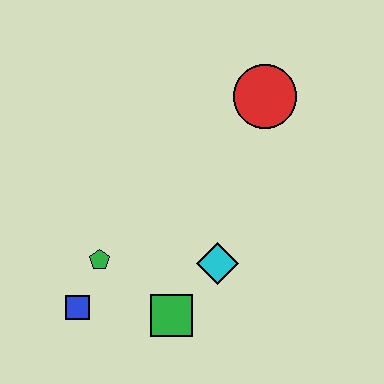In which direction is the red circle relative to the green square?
The red circle is above the green square.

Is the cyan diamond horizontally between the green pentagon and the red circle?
Yes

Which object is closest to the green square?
The cyan diamond is closest to the green square.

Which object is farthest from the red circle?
The blue square is farthest from the red circle.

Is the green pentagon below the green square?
No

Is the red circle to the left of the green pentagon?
No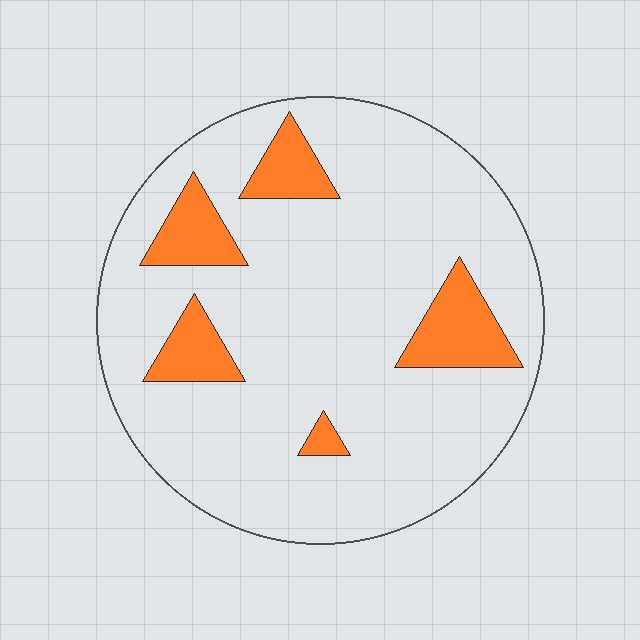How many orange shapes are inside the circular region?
5.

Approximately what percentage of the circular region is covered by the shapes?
Approximately 15%.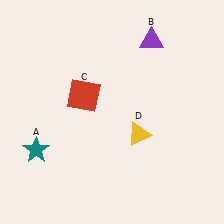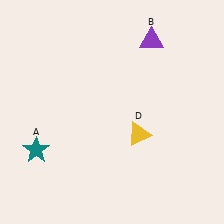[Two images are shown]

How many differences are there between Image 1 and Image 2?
There is 1 difference between the two images.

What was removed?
The red square (C) was removed in Image 2.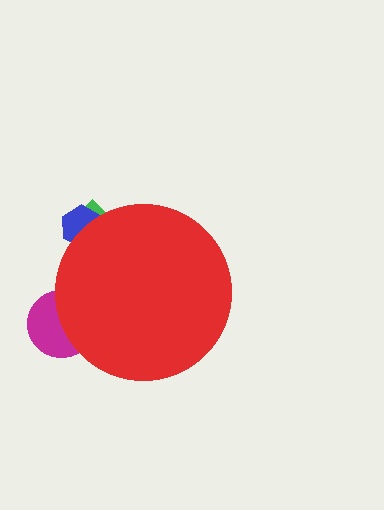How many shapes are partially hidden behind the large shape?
3 shapes are partially hidden.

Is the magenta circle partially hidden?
Yes, the magenta circle is partially hidden behind the red circle.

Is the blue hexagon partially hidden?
Yes, the blue hexagon is partially hidden behind the red circle.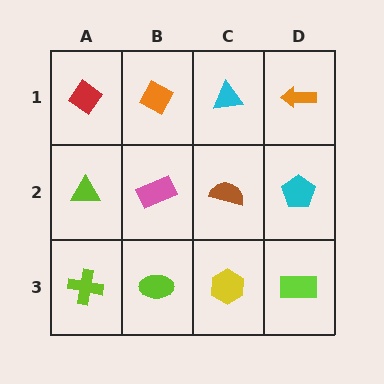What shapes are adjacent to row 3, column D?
A cyan pentagon (row 2, column D), a yellow hexagon (row 3, column C).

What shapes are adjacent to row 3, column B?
A pink rectangle (row 2, column B), a lime cross (row 3, column A), a yellow hexagon (row 3, column C).